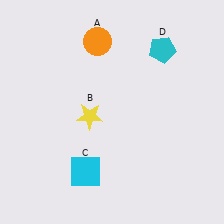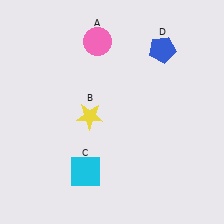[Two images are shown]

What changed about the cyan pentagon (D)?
In Image 1, D is cyan. In Image 2, it changed to blue.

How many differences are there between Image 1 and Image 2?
There are 2 differences between the two images.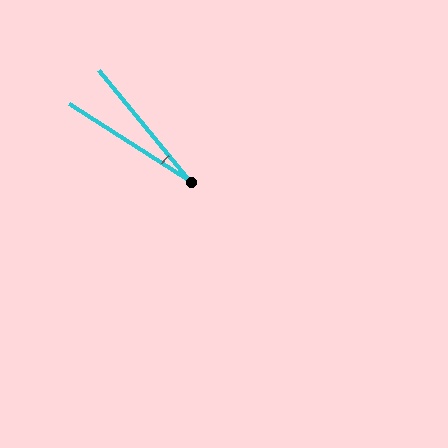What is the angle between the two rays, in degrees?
Approximately 18 degrees.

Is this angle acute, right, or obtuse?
It is acute.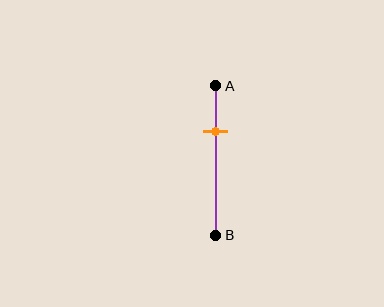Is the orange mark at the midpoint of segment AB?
No, the mark is at about 30% from A, not at the 50% midpoint.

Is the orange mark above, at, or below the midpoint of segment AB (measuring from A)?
The orange mark is above the midpoint of segment AB.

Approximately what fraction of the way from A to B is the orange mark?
The orange mark is approximately 30% of the way from A to B.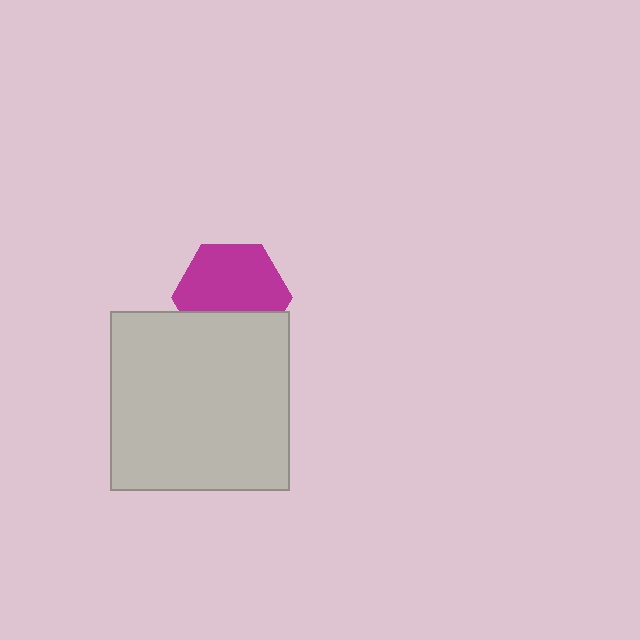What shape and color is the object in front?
The object in front is a light gray square.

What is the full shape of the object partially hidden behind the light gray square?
The partially hidden object is a magenta hexagon.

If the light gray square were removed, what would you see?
You would see the complete magenta hexagon.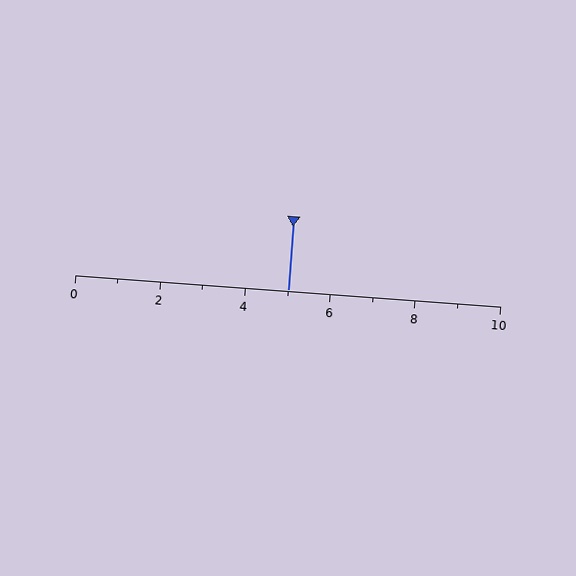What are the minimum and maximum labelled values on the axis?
The axis runs from 0 to 10.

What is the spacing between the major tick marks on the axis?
The major ticks are spaced 2 apart.